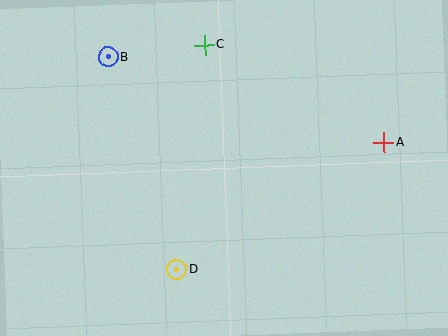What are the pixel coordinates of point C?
Point C is at (204, 45).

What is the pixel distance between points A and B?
The distance between A and B is 289 pixels.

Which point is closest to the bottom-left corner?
Point D is closest to the bottom-left corner.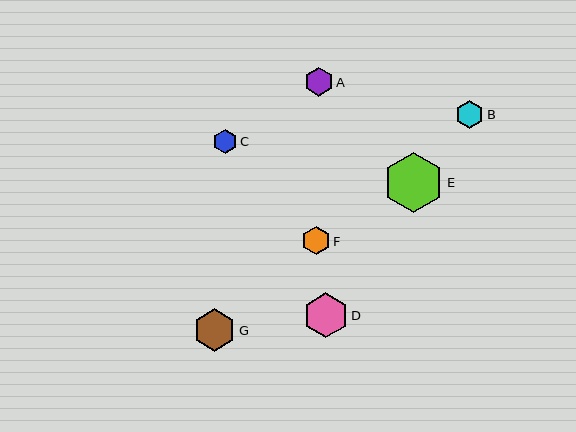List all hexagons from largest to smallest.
From largest to smallest: E, D, G, A, F, B, C.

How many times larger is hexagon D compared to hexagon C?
Hexagon D is approximately 1.9 times the size of hexagon C.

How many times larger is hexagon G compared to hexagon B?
Hexagon G is approximately 1.5 times the size of hexagon B.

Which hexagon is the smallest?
Hexagon C is the smallest with a size of approximately 24 pixels.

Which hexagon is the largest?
Hexagon E is the largest with a size of approximately 60 pixels.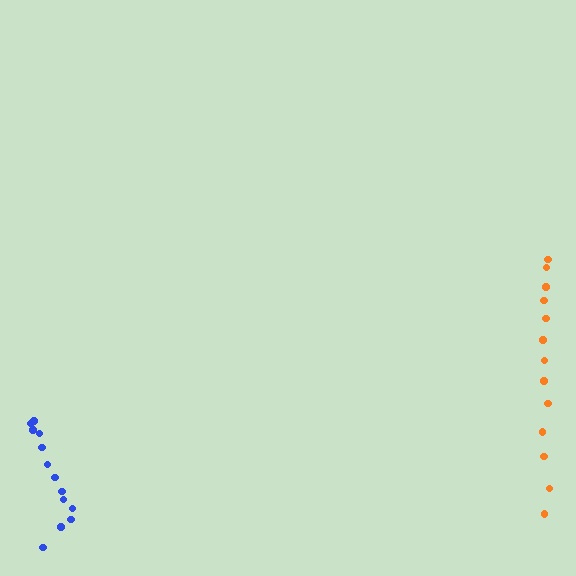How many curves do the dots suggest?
There are 2 distinct paths.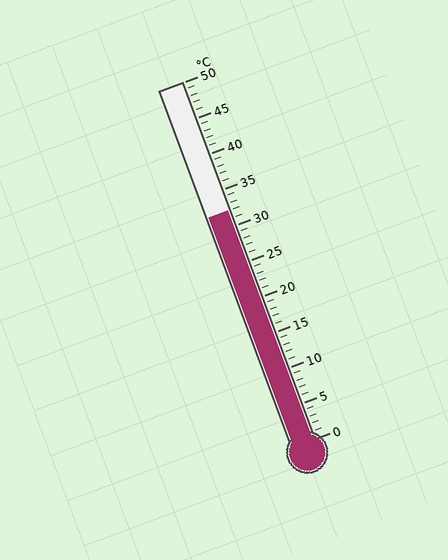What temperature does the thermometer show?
The thermometer shows approximately 32°C.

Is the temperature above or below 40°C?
The temperature is below 40°C.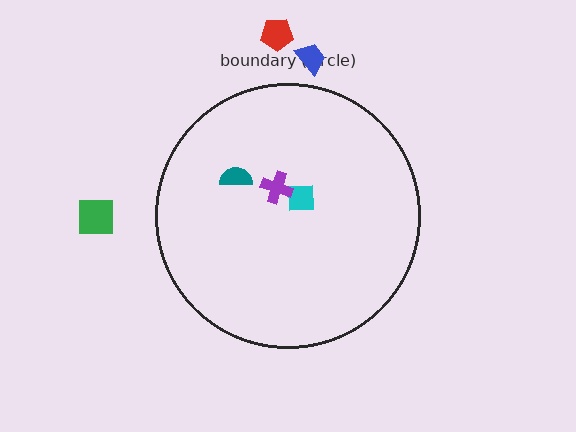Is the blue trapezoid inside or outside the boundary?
Outside.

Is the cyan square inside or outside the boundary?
Inside.